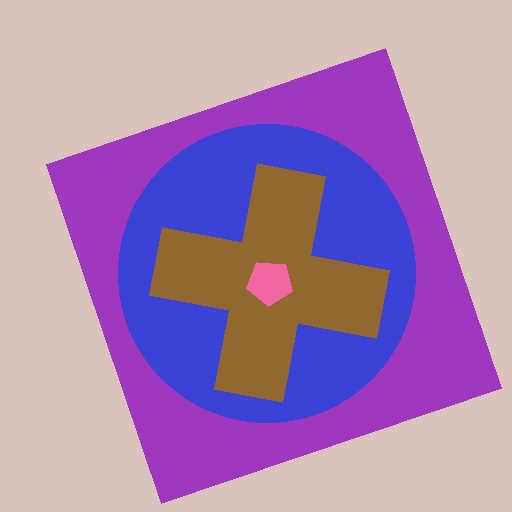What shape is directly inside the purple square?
The blue circle.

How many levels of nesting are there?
4.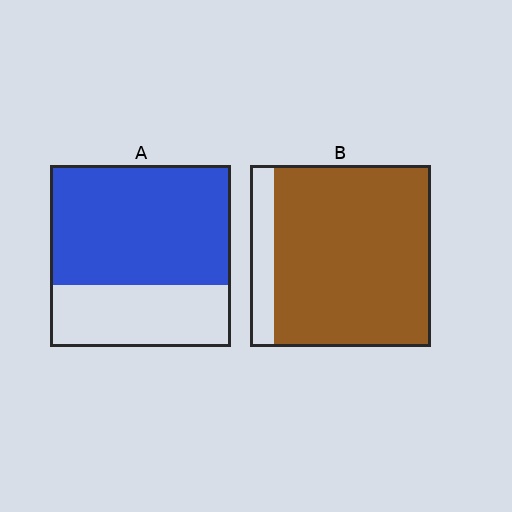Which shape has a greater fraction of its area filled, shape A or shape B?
Shape B.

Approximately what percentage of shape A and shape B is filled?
A is approximately 65% and B is approximately 85%.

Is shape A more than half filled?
Yes.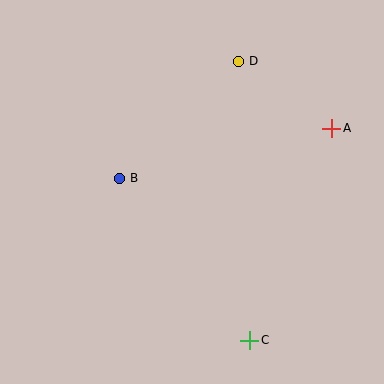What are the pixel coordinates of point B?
Point B is at (119, 178).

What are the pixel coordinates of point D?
Point D is at (238, 61).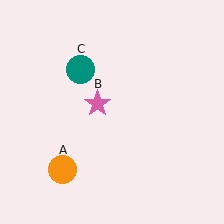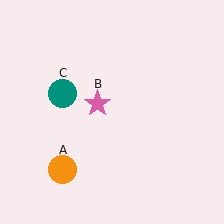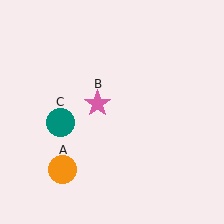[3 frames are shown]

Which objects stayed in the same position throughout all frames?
Orange circle (object A) and pink star (object B) remained stationary.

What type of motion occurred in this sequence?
The teal circle (object C) rotated counterclockwise around the center of the scene.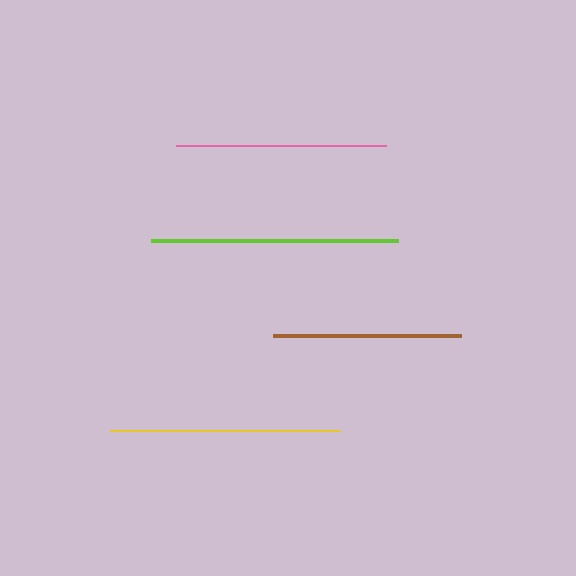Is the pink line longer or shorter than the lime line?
The lime line is longer than the pink line.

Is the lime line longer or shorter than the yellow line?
The lime line is longer than the yellow line.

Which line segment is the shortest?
The brown line is the shortest at approximately 188 pixels.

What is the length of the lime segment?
The lime segment is approximately 247 pixels long.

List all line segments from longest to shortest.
From longest to shortest: lime, yellow, pink, brown.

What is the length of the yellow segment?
The yellow segment is approximately 229 pixels long.